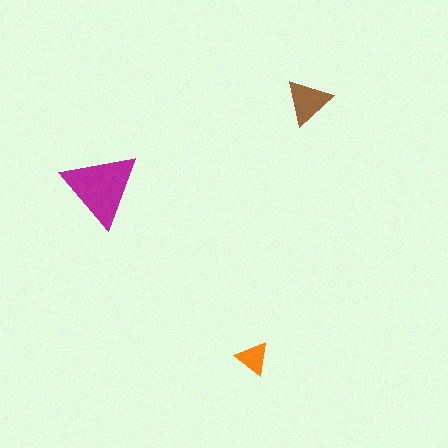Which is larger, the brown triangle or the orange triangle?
The brown one.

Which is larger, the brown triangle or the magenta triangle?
The magenta one.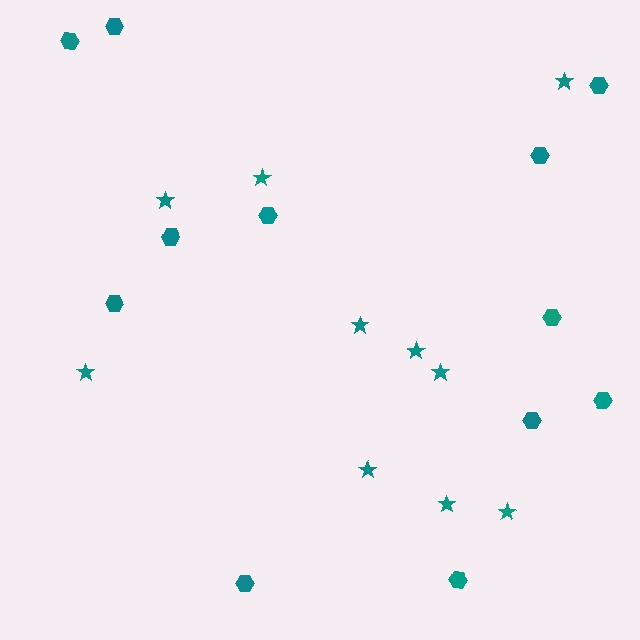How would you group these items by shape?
There are 2 groups: one group of hexagons (12) and one group of stars (10).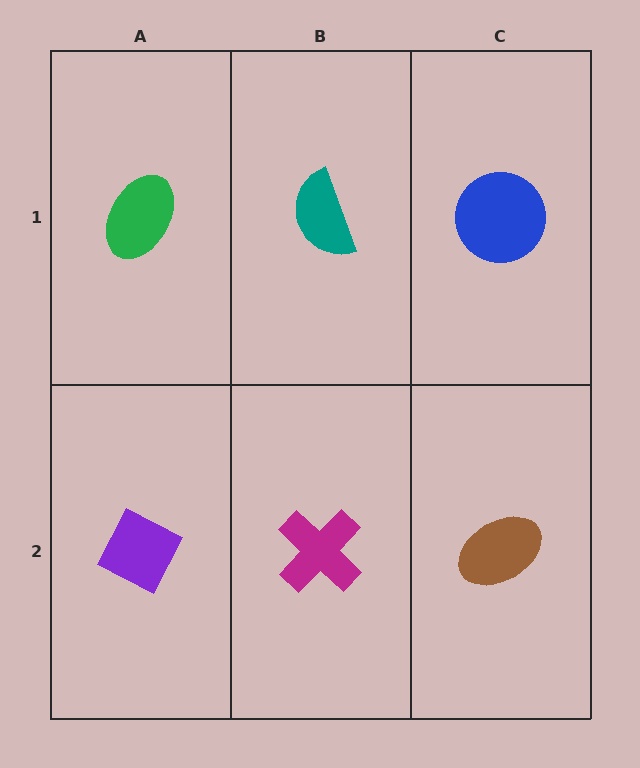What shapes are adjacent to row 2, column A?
A green ellipse (row 1, column A), a magenta cross (row 2, column B).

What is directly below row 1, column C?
A brown ellipse.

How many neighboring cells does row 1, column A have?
2.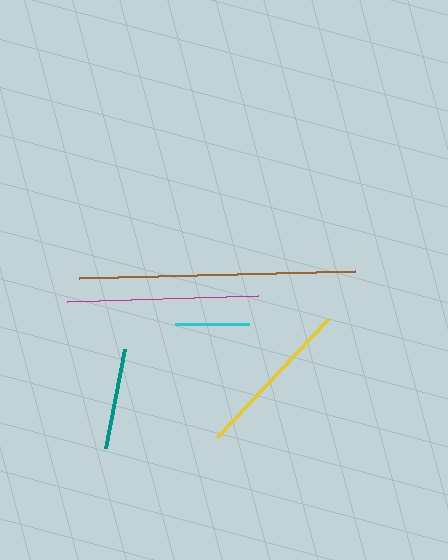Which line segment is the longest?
The brown line is the longest at approximately 277 pixels.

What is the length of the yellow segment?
The yellow segment is approximately 162 pixels long.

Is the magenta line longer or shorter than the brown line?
The brown line is longer than the magenta line.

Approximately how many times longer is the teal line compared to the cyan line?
The teal line is approximately 1.4 times the length of the cyan line.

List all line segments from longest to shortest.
From longest to shortest: brown, magenta, yellow, teal, cyan.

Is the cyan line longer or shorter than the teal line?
The teal line is longer than the cyan line.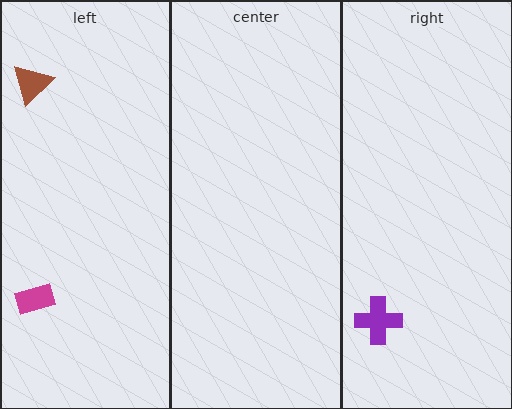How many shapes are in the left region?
2.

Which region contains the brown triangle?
The left region.